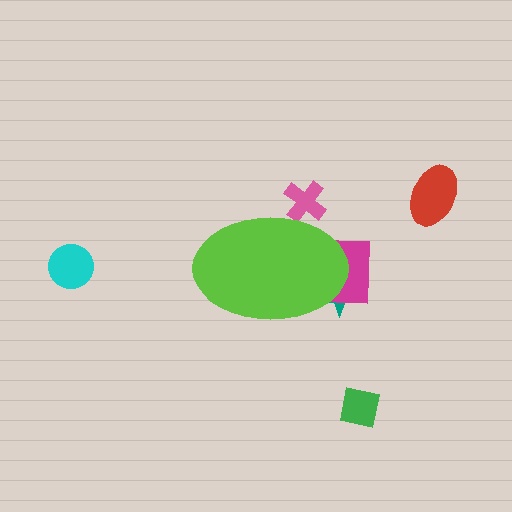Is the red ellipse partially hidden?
No, the red ellipse is fully visible.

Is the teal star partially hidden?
Yes, the teal star is partially hidden behind the lime ellipse.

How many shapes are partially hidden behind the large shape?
3 shapes are partially hidden.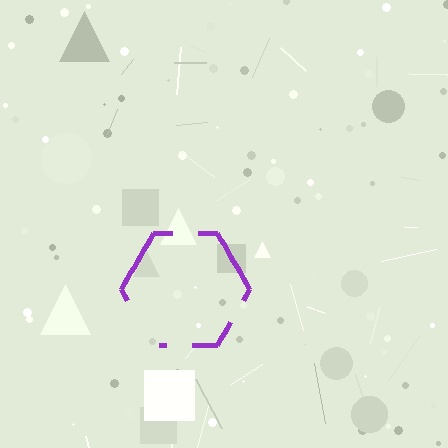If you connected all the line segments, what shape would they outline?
They would outline a hexagon.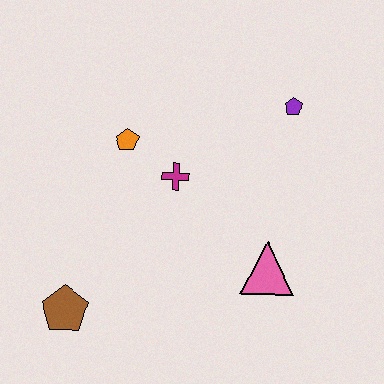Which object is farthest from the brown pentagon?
The purple pentagon is farthest from the brown pentagon.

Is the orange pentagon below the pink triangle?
No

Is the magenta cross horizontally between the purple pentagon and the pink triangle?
No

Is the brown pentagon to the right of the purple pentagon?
No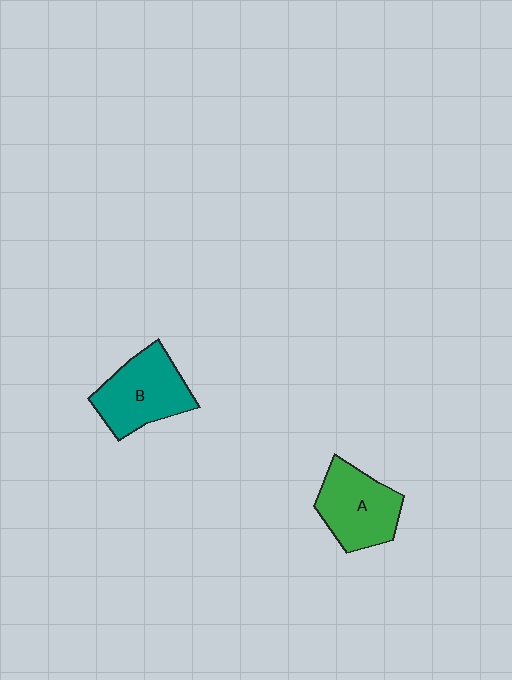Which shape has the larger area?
Shape B (teal).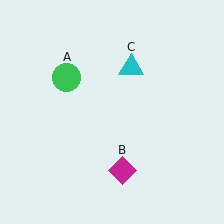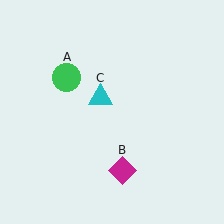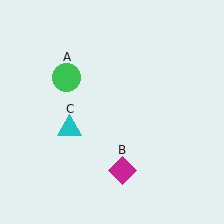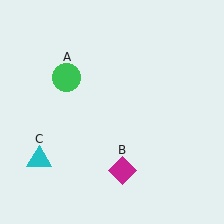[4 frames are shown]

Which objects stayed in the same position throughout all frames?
Green circle (object A) and magenta diamond (object B) remained stationary.